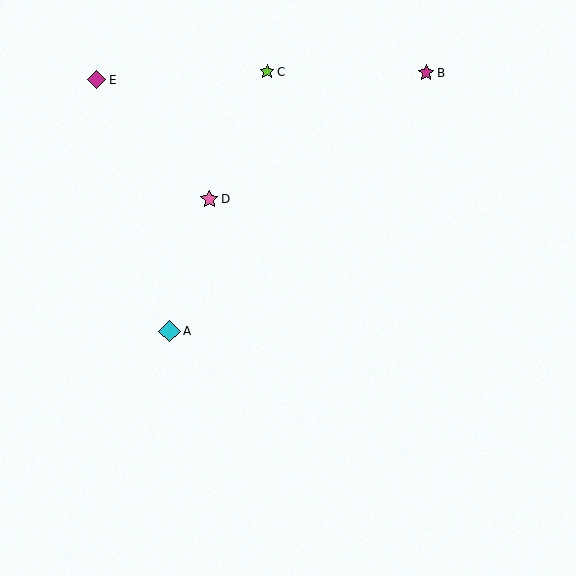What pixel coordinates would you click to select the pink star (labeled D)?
Click at (209, 199) to select the pink star D.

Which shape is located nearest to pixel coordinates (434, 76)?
The magenta star (labeled B) at (426, 73) is nearest to that location.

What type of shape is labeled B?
Shape B is a magenta star.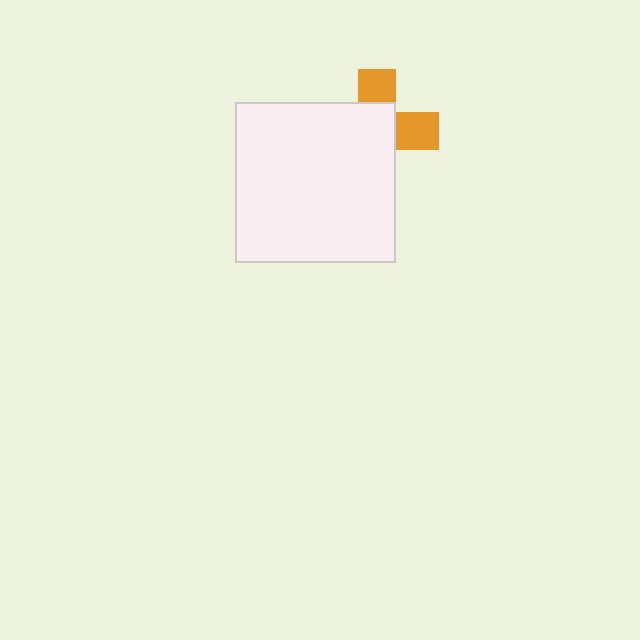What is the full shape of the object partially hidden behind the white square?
The partially hidden object is an orange cross.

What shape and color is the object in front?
The object in front is a white square.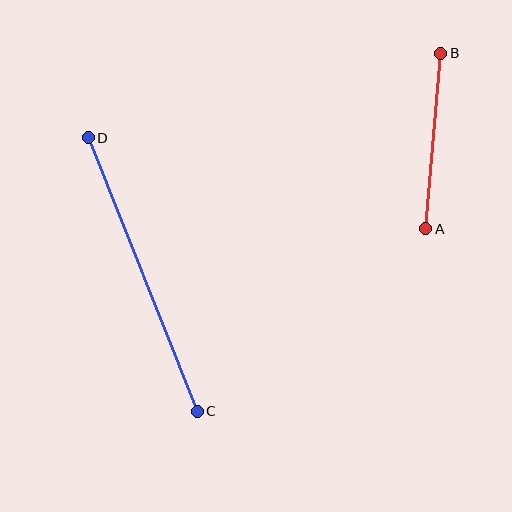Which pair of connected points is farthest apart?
Points C and D are farthest apart.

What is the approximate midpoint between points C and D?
The midpoint is at approximately (143, 275) pixels.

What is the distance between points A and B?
The distance is approximately 176 pixels.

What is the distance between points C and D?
The distance is approximately 295 pixels.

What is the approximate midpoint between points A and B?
The midpoint is at approximately (433, 141) pixels.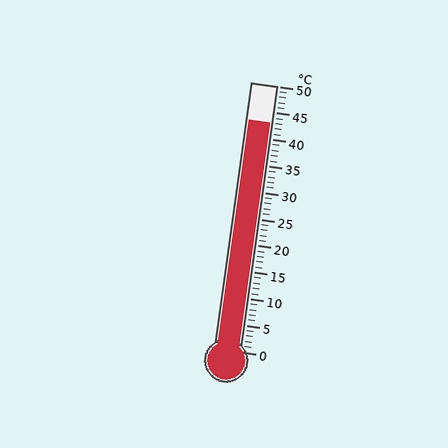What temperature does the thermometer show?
The thermometer shows approximately 43°C.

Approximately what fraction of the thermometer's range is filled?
The thermometer is filled to approximately 85% of its range.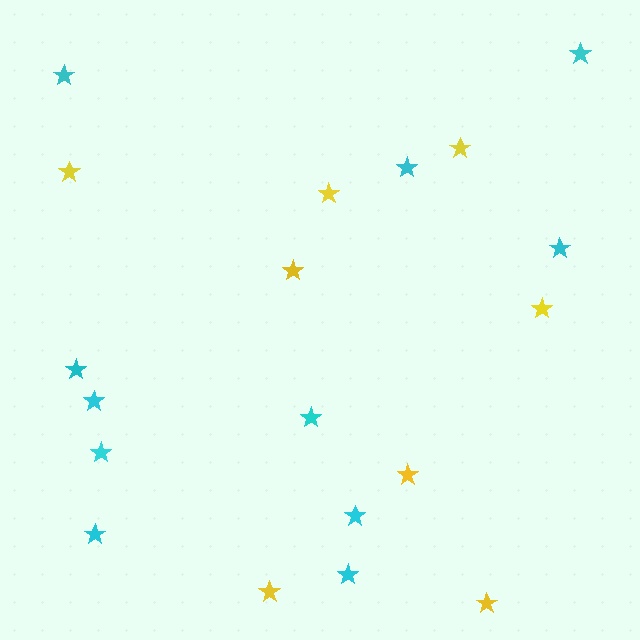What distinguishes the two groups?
There are 2 groups: one group of cyan stars (11) and one group of yellow stars (8).